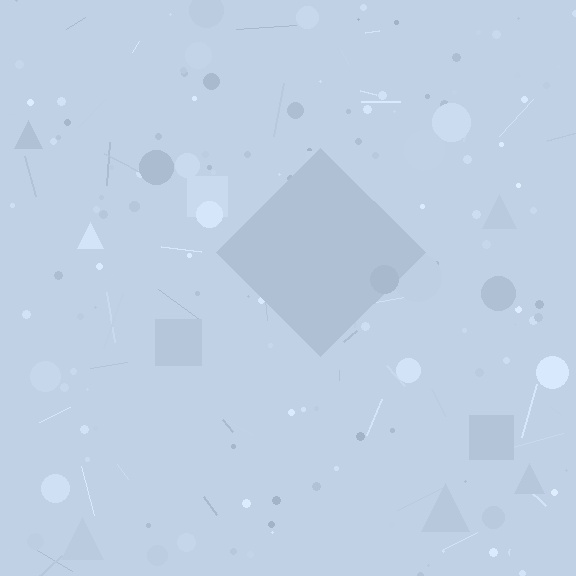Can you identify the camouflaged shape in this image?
The camouflaged shape is a diamond.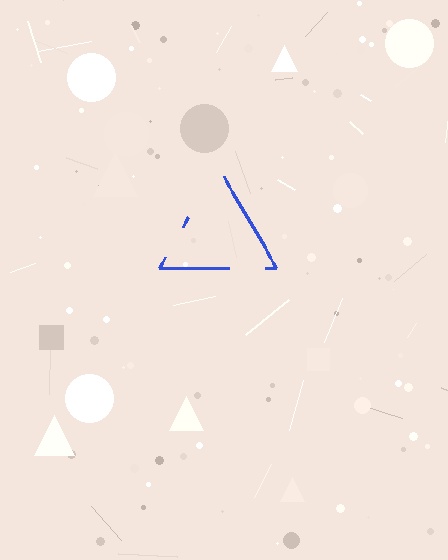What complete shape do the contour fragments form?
The contour fragments form a triangle.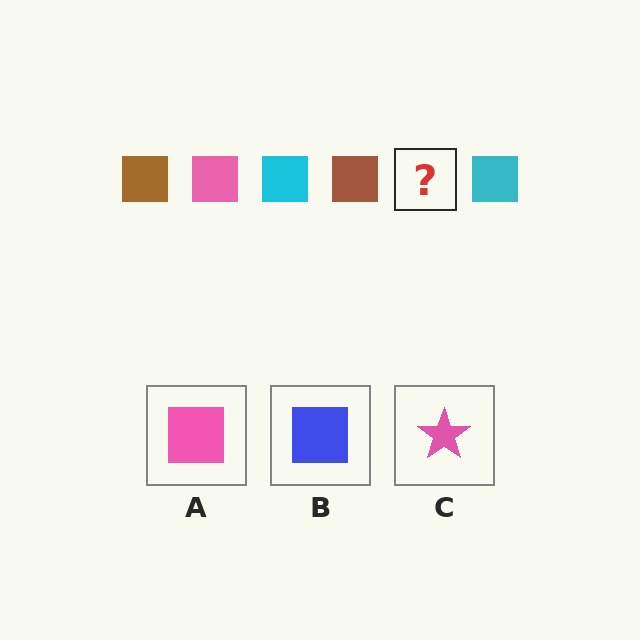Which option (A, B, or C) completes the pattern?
A.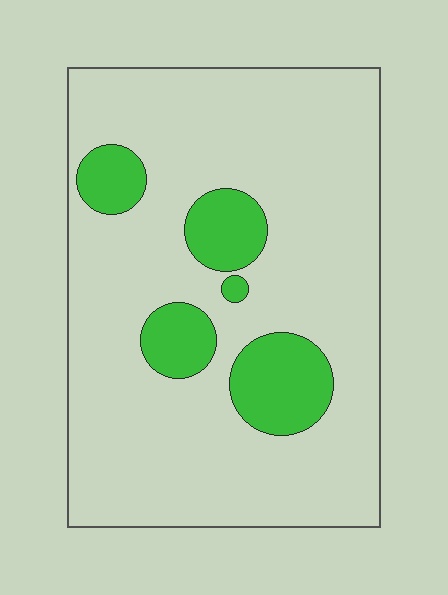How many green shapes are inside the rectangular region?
5.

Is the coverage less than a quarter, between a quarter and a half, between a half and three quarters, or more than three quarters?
Less than a quarter.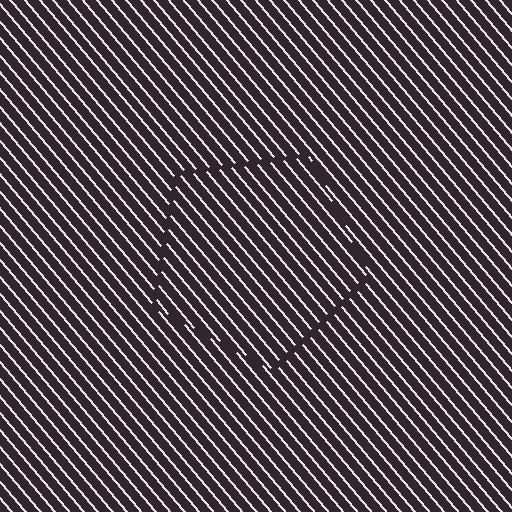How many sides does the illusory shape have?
5 sides — the line-ends trace a pentagon.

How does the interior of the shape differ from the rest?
The interior of the shape contains the same grating, shifted by half a period — the contour is defined by the phase discontinuity where line-ends from the inner and outer gratings abut.